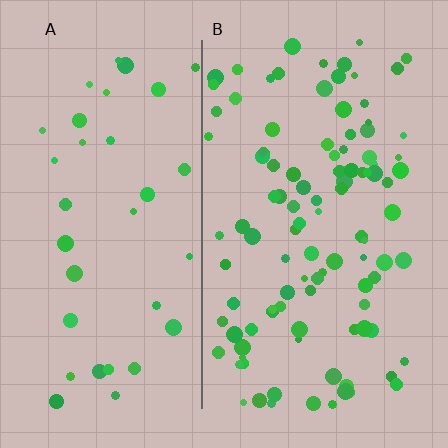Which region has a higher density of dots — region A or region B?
B (the right).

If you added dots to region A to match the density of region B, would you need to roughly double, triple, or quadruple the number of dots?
Approximately triple.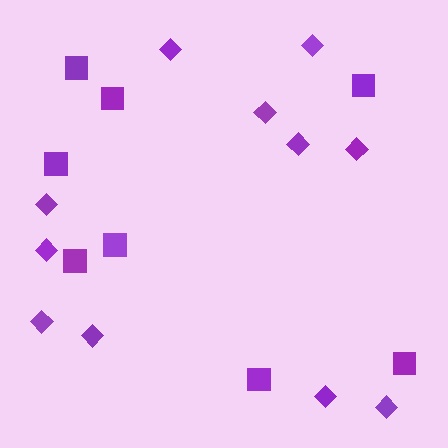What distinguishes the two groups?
There are 2 groups: one group of squares (8) and one group of diamonds (11).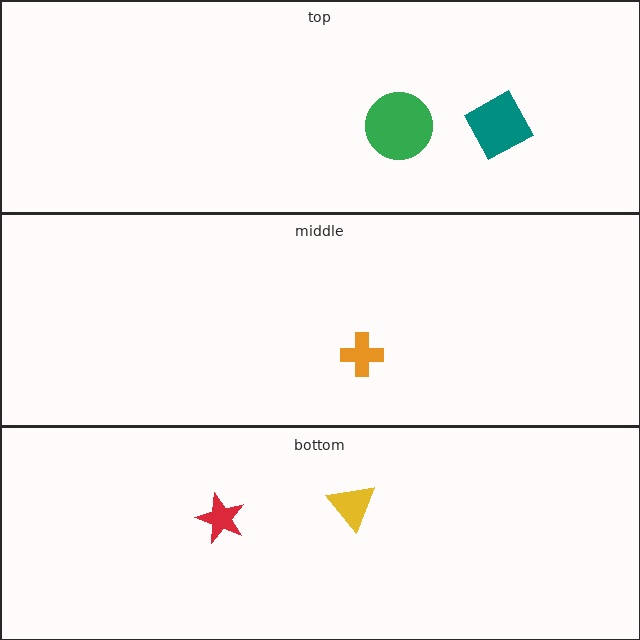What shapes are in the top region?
The teal diamond, the green circle.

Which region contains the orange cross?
The middle region.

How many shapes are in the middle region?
1.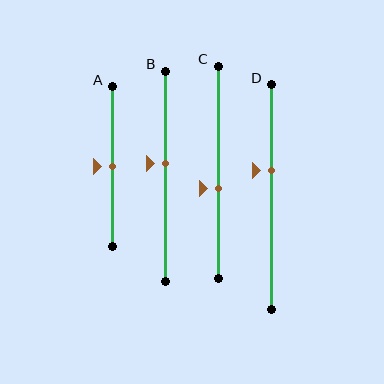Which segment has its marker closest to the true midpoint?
Segment A has its marker closest to the true midpoint.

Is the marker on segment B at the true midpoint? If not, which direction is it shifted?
No, the marker on segment B is shifted upward by about 6% of the segment length.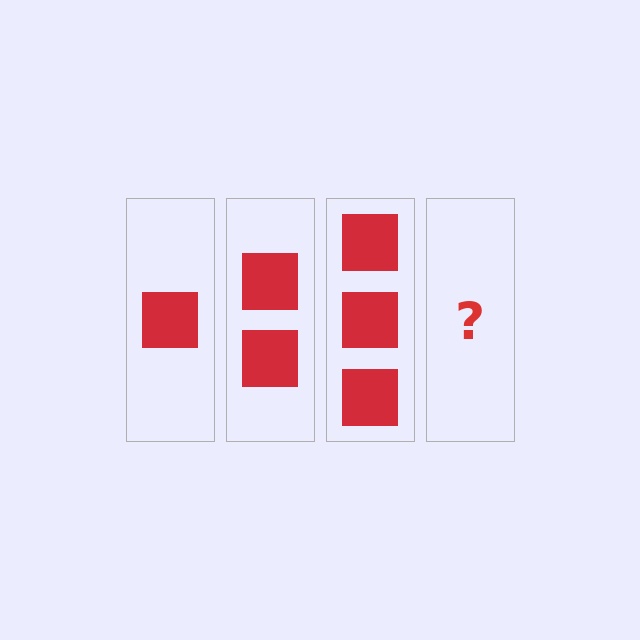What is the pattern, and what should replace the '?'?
The pattern is that each step adds one more square. The '?' should be 4 squares.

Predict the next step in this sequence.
The next step is 4 squares.